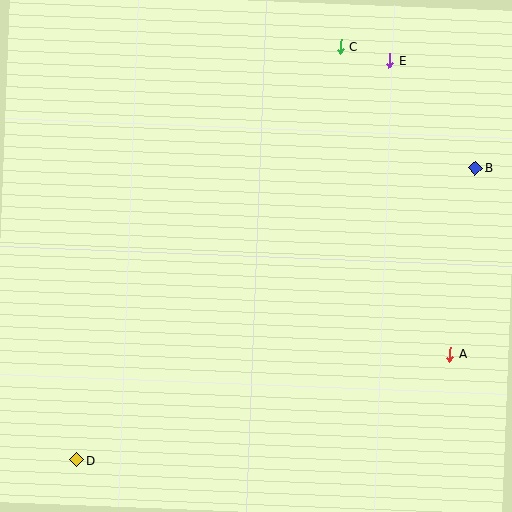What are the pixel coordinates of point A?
Point A is at (450, 354).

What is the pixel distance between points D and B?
The distance between D and B is 494 pixels.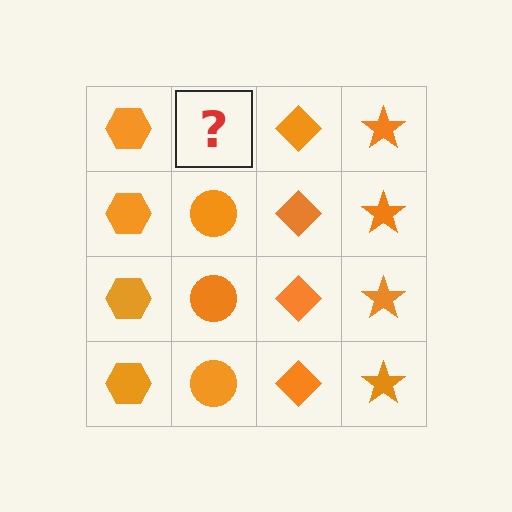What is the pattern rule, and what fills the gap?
The rule is that each column has a consistent shape. The gap should be filled with an orange circle.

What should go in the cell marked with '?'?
The missing cell should contain an orange circle.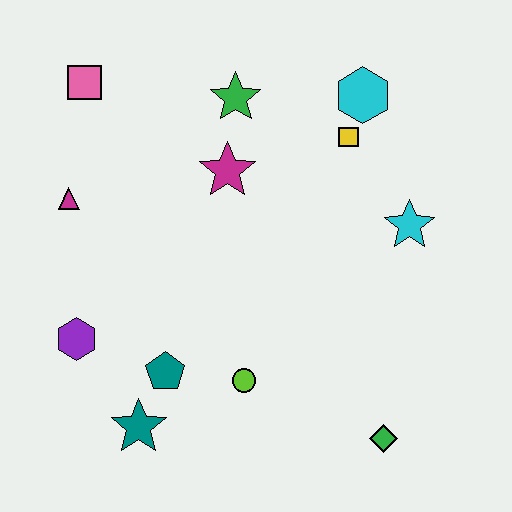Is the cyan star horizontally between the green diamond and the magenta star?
No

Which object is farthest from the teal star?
The cyan hexagon is farthest from the teal star.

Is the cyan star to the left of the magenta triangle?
No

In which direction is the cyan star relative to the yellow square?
The cyan star is below the yellow square.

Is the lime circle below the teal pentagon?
Yes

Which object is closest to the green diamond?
The lime circle is closest to the green diamond.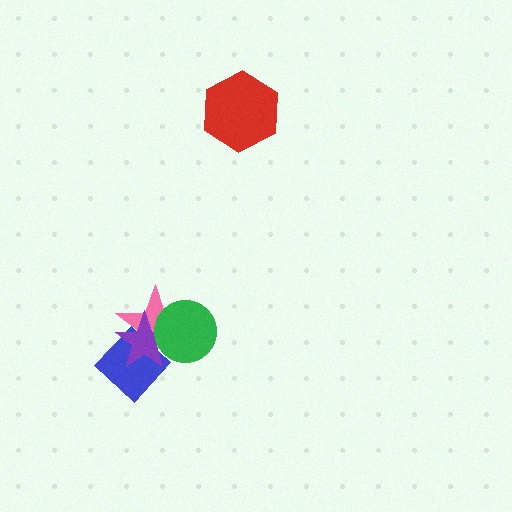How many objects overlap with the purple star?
3 objects overlap with the purple star.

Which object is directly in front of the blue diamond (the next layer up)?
The pink star is directly in front of the blue diamond.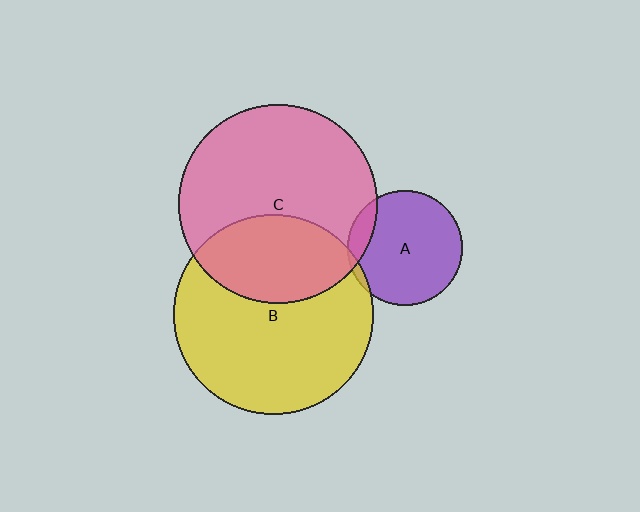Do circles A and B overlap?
Yes.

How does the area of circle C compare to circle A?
Approximately 3.0 times.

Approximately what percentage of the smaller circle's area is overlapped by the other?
Approximately 5%.